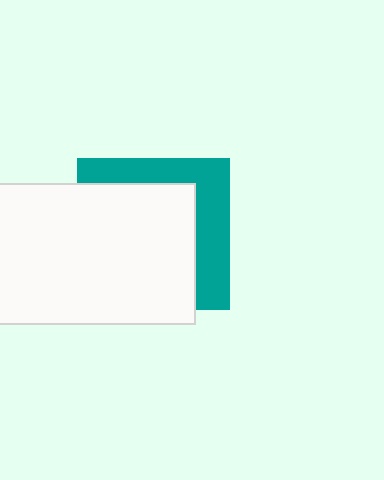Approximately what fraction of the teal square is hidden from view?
Roughly 64% of the teal square is hidden behind the white rectangle.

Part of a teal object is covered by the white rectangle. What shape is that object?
It is a square.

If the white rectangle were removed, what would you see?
You would see the complete teal square.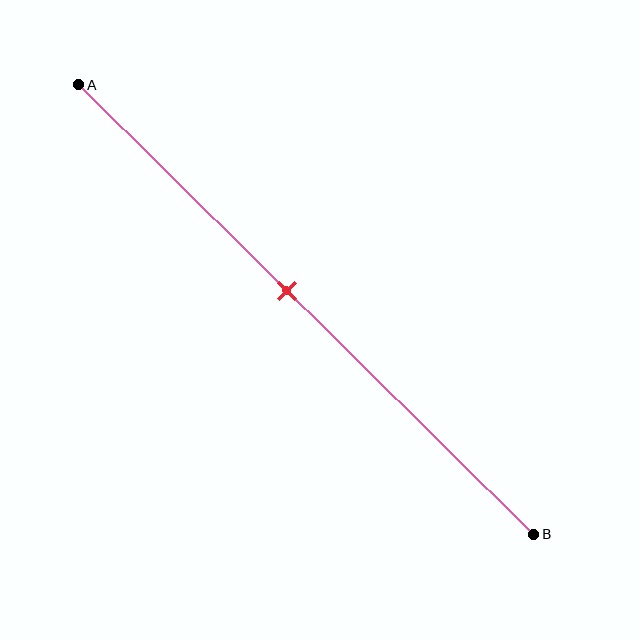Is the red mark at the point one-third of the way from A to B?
No, the mark is at about 45% from A, not at the 33% one-third point.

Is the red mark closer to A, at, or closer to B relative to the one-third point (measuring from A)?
The red mark is closer to point B than the one-third point of segment AB.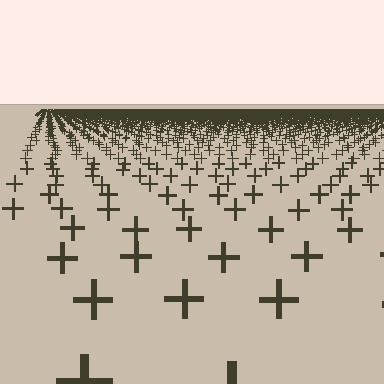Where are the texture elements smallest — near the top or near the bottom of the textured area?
Near the top.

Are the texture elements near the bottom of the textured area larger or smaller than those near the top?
Larger. Near the bottom, elements are closer to the viewer and appear at a bigger on-screen size.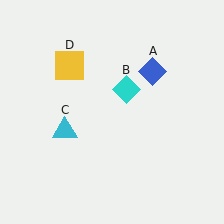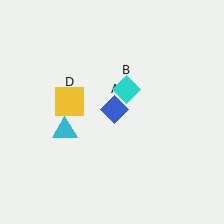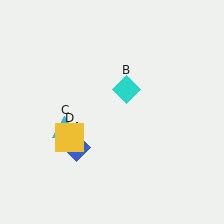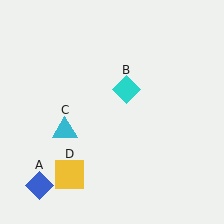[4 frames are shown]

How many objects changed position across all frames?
2 objects changed position: blue diamond (object A), yellow square (object D).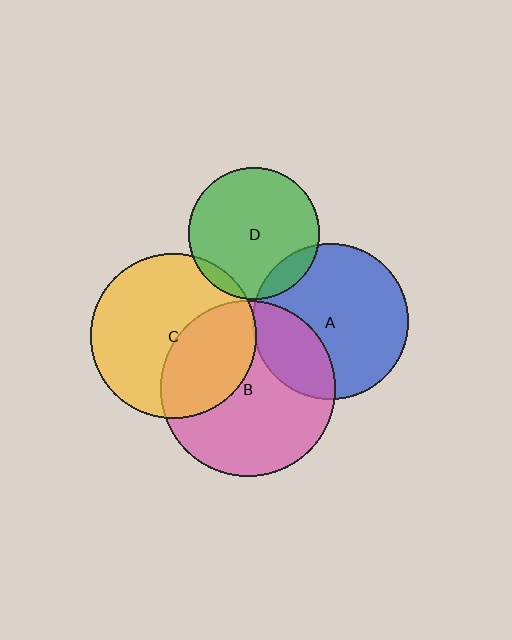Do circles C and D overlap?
Yes.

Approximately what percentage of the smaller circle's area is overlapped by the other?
Approximately 5%.